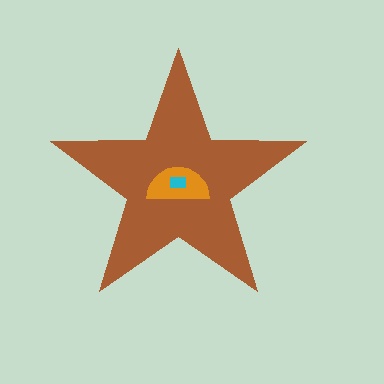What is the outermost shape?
The brown star.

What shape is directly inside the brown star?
The orange semicircle.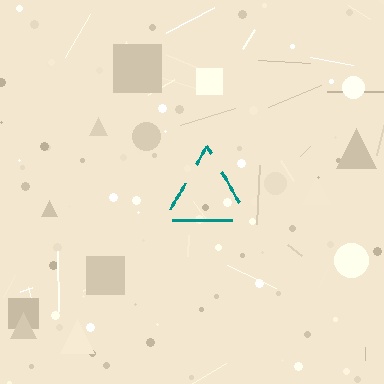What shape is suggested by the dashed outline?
The dashed outline suggests a triangle.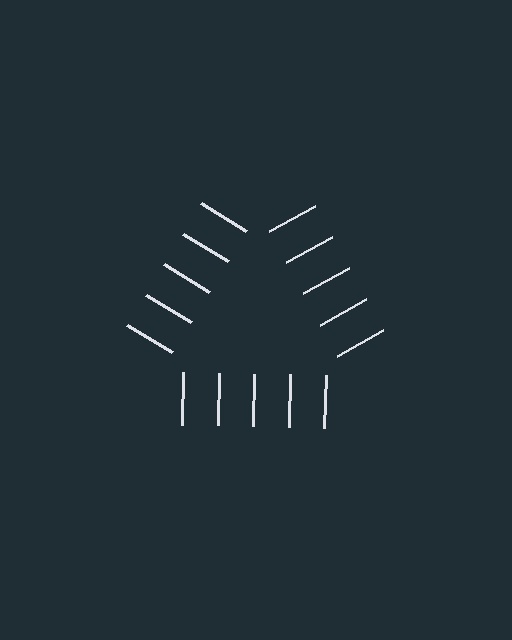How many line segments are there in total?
15 — 5 along each of the 3 edges.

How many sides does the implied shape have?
3 sides — the line-ends trace a triangle.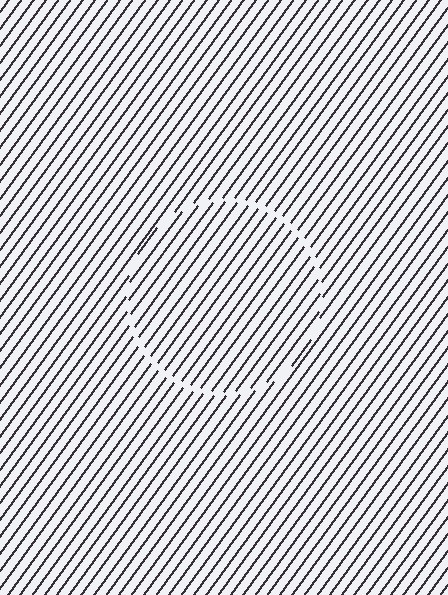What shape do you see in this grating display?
An illusory circle. The interior of the shape contains the same grating, shifted by half a period — the contour is defined by the phase discontinuity where line-ends from the inner and outer gratings abut.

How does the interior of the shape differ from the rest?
The interior of the shape contains the same grating, shifted by half a period — the contour is defined by the phase discontinuity where line-ends from the inner and outer gratings abut.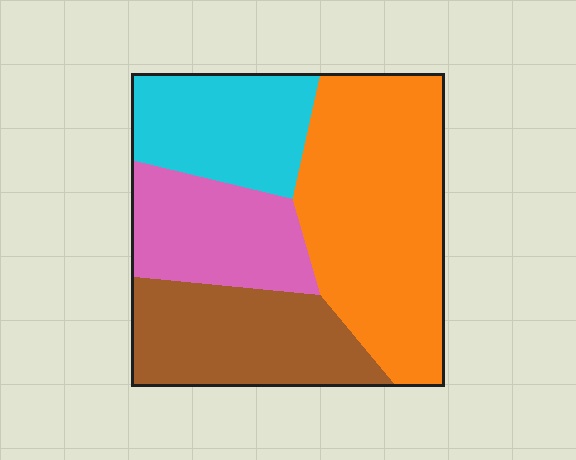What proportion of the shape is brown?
Brown takes up about one quarter (1/4) of the shape.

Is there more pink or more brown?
Brown.